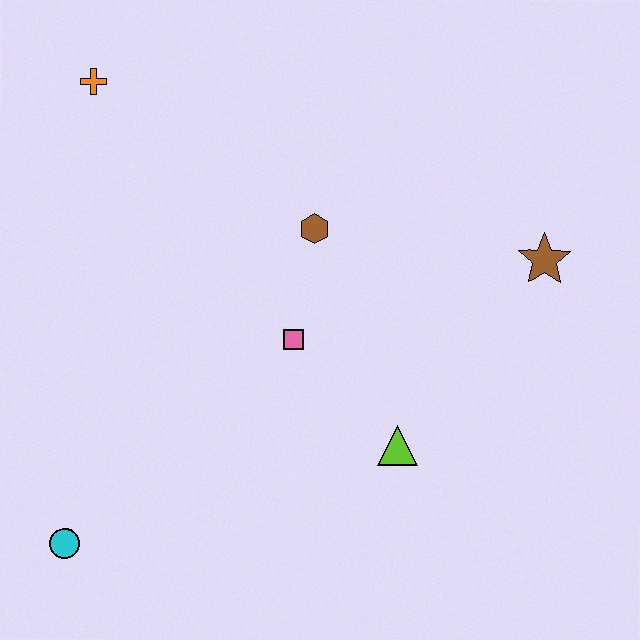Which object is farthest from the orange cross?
The brown star is farthest from the orange cross.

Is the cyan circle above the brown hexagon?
No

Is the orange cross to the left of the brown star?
Yes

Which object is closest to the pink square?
The brown hexagon is closest to the pink square.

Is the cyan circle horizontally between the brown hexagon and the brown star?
No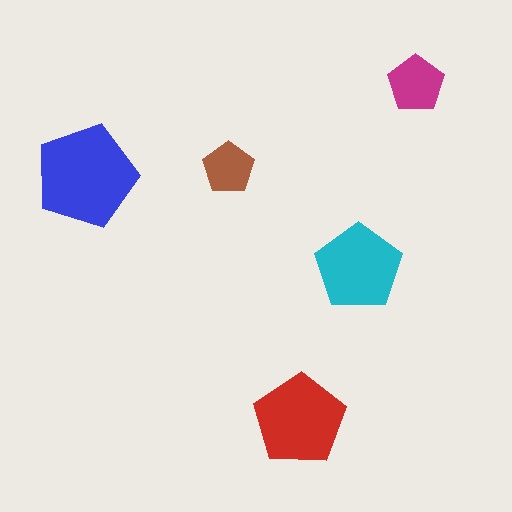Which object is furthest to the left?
The blue pentagon is leftmost.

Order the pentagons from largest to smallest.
the blue one, the red one, the cyan one, the magenta one, the brown one.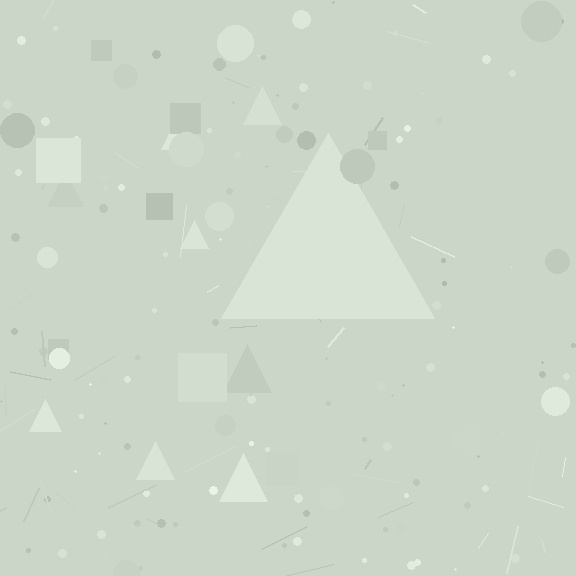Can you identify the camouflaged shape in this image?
The camouflaged shape is a triangle.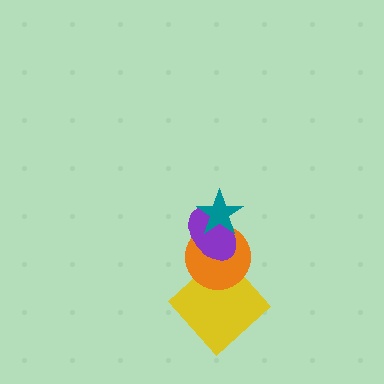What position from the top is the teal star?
The teal star is 1st from the top.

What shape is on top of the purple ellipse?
The teal star is on top of the purple ellipse.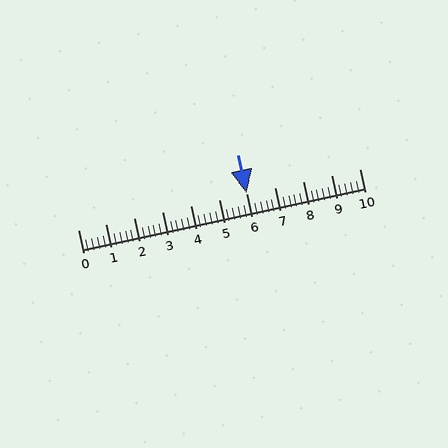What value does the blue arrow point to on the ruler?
The blue arrow points to approximately 6.0.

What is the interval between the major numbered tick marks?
The major tick marks are spaced 1 units apart.